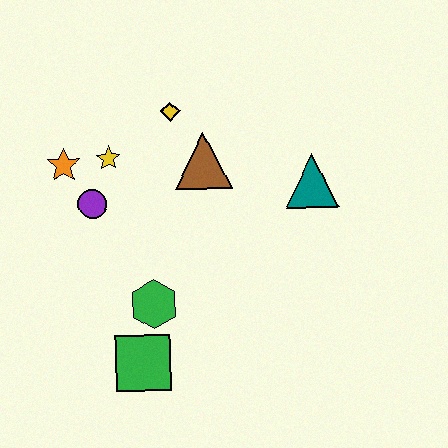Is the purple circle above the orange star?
No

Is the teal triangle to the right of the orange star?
Yes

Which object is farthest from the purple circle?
The teal triangle is farthest from the purple circle.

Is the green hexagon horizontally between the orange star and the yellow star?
No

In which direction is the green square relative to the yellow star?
The green square is below the yellow star.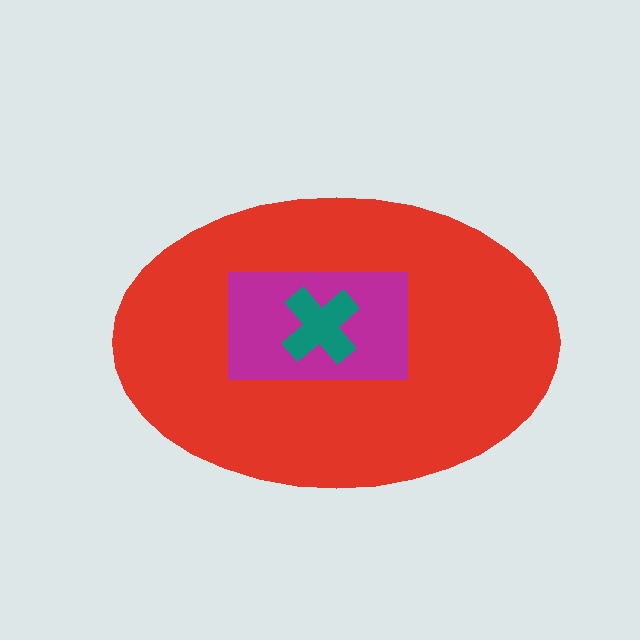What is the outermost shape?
The red ellipse.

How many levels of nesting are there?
3.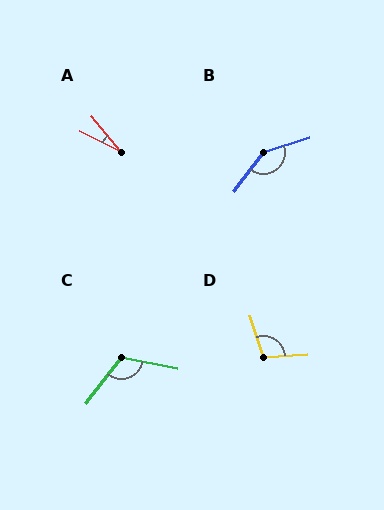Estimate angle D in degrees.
Approximately 103 degrees.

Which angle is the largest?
B, at approximately 145 degrees.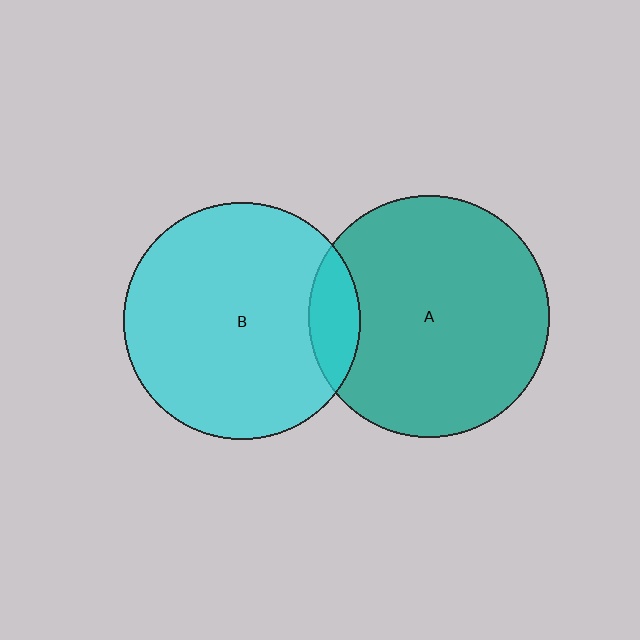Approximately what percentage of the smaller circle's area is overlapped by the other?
Approximately 10%.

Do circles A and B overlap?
Yes.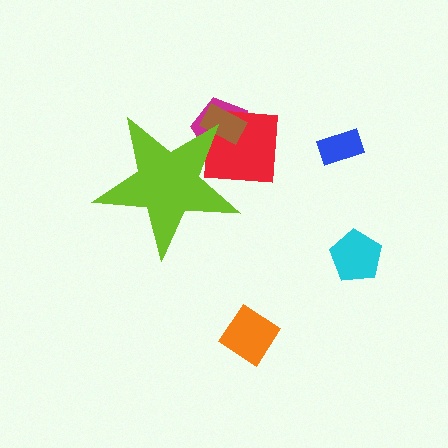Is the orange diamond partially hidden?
No, the orange diamond is fully visible.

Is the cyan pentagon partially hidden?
No, the cyan pentagon is fully visible.